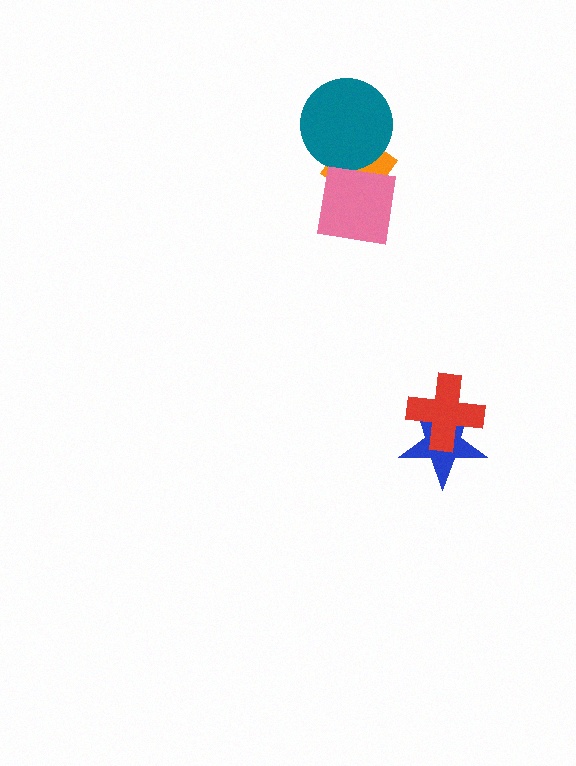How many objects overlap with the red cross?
1 object overlaps with the red cross.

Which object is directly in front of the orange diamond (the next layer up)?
The teal circle is directly in front of the orange diamond.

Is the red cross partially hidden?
No, no other shape covers it.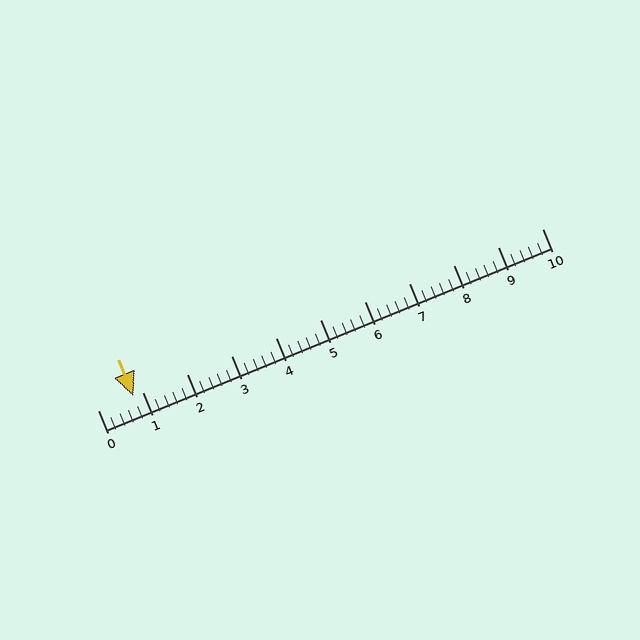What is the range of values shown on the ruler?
The ruler shows values from 0 to 10.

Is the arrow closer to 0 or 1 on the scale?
The arrow is closer to 1.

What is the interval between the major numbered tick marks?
The major tick marks are spaced 1 units apart.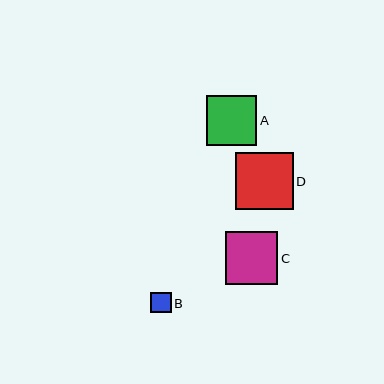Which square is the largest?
Square D is the largest with a size of approximately 57 pixels.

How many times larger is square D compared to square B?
Square D is approximately 2.8 times the size of square B.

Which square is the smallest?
Square B is the smallest with a size of approximately 20 pixels.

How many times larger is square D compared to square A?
Square D is approximately 1.1 times the size of square A.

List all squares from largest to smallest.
From largest to smallest: D, C, A, B.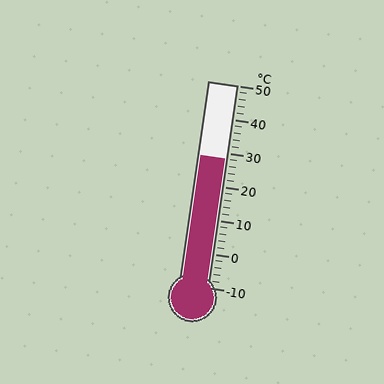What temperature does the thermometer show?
The thermometer shows approximately 28°C.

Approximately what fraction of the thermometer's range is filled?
The thermometer is filled to approximately 65% of its range.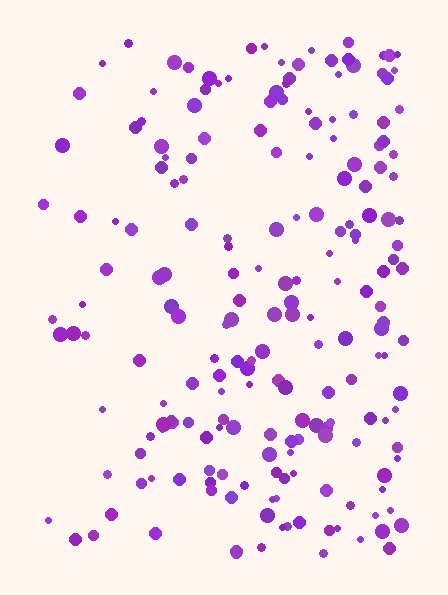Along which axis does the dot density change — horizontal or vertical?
Horizontal.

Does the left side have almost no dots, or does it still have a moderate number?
Still a moderate number, just noticeably fewer than the right.